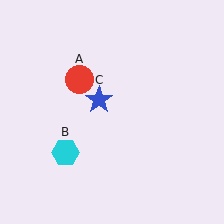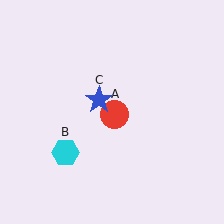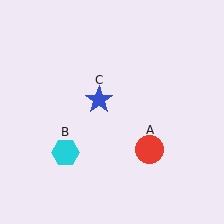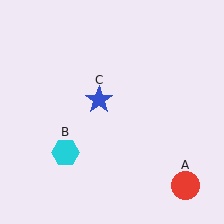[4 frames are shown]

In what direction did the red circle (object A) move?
The red circle (object A) moved down and to the right.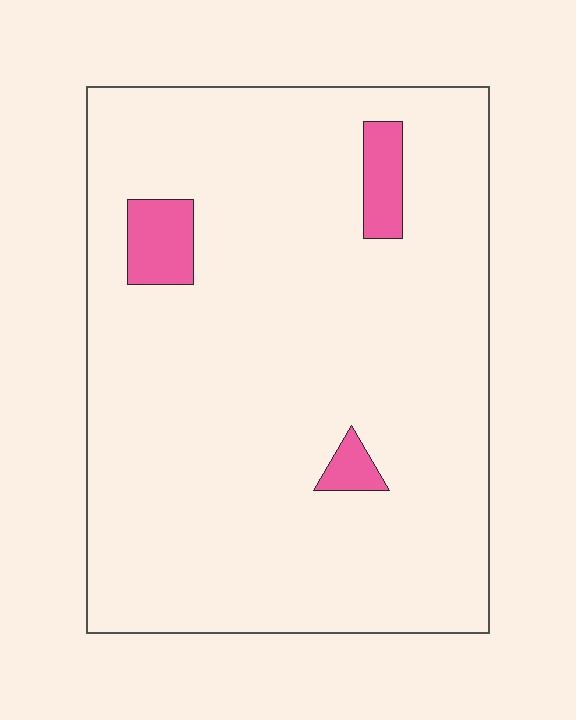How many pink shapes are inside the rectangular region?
3.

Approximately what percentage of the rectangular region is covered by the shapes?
Approximately 5%.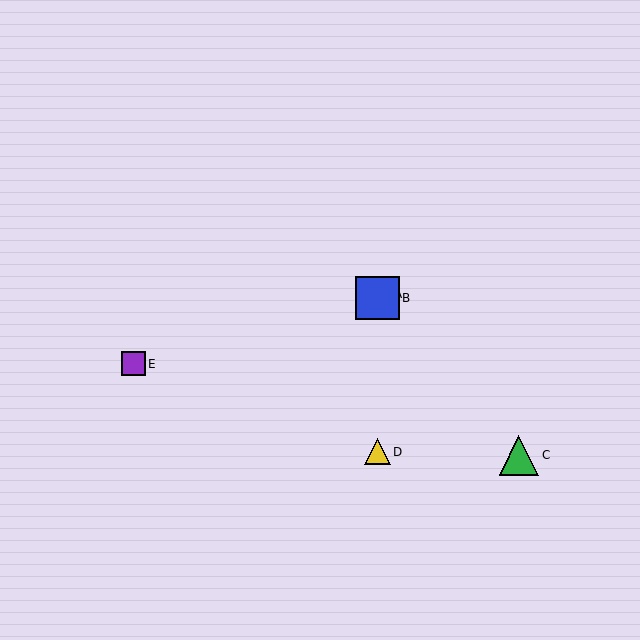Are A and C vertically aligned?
No, A is at x≈377 and C is at x≈519.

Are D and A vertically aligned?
Yes, both are at x≈377.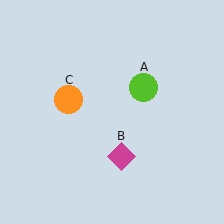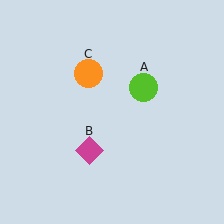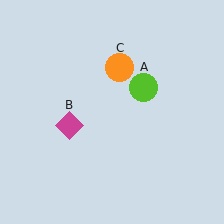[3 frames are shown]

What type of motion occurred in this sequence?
The magenta diamond (object B), orange circle (object C) rotated clockwise around the center of the scene.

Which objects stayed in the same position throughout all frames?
Lime circle (object A) remained stationary.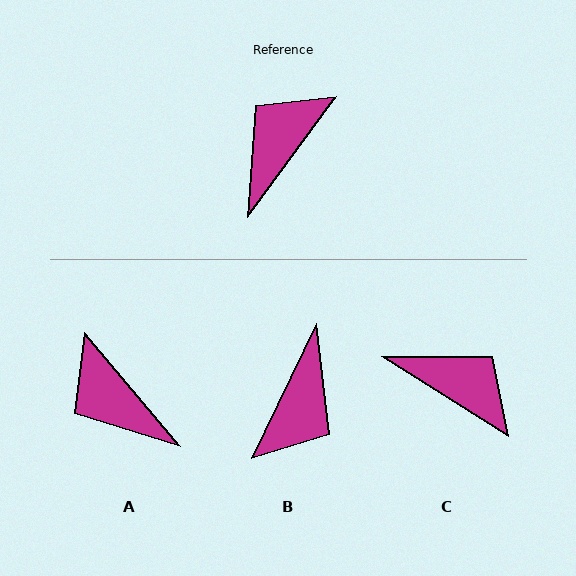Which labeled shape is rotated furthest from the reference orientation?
B, about 169 degrees away.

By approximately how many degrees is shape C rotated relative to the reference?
Approximately 86 degrees clockwise.